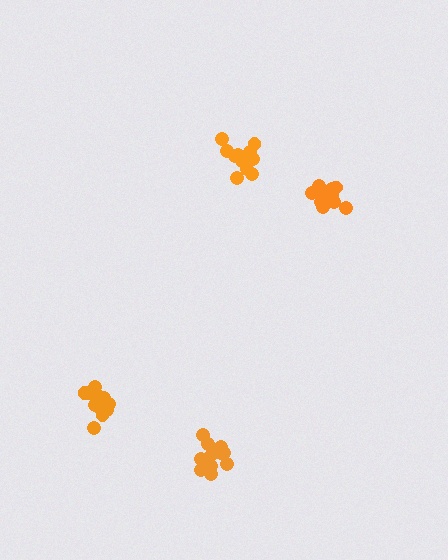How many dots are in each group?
Group 1: 13 dots, Group 2: 11 dots, Group 3: 11 dots, Group 4: 13 dots (48 total).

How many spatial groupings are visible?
There are 4 spatial groupings.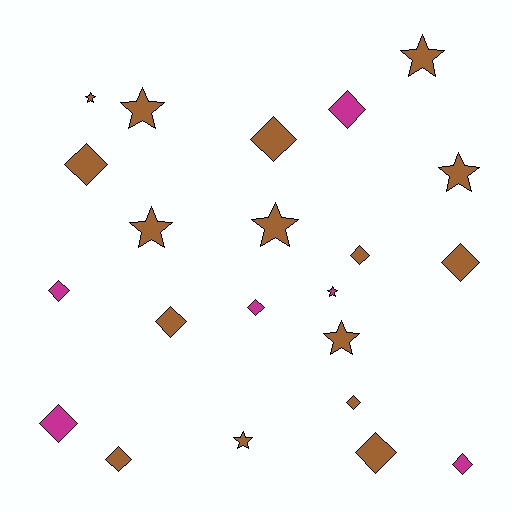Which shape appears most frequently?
Diamond, with 13 objects.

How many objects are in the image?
There are 22 objects.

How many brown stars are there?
There are 8 brown stars.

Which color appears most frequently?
Brown, with 16 objects.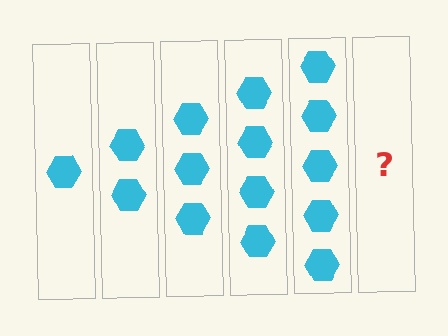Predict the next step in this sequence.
The next step is 6 hexagons.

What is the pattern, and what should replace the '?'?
The pattern is that each step adds one more hexagon. The '?' should be 6 hexagons.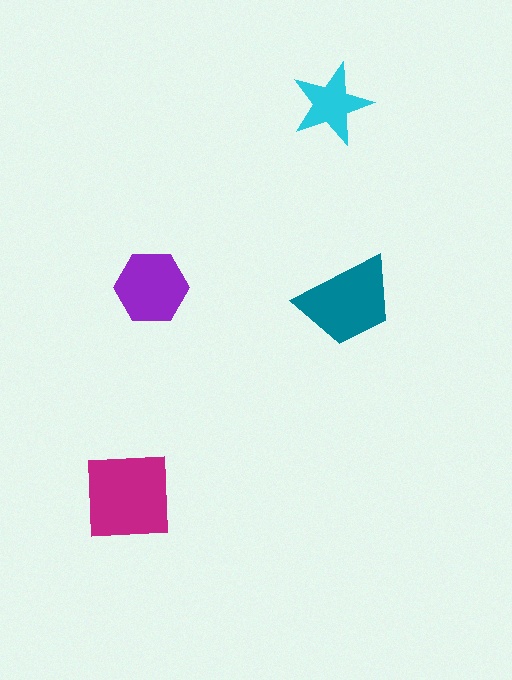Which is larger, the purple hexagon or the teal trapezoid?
The teal trapezoid.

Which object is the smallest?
The cyan star.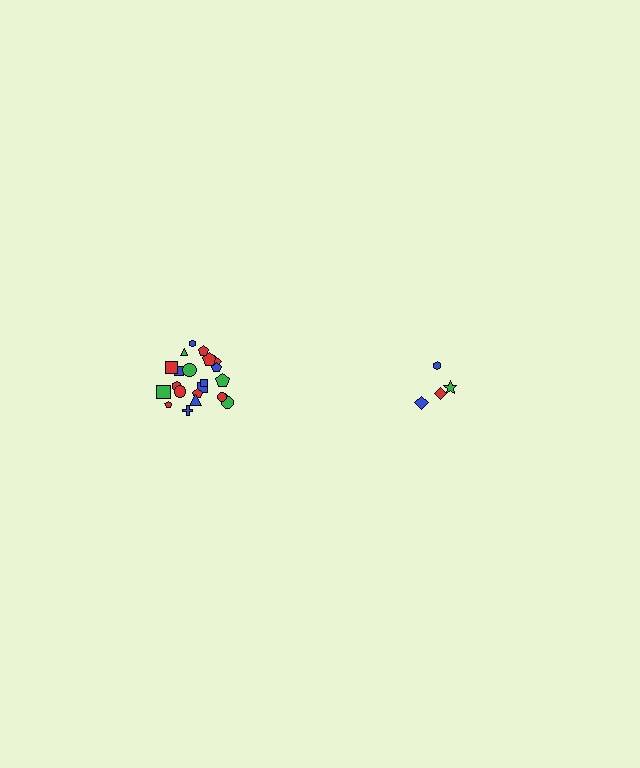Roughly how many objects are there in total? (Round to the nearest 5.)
Roughly 25 objects in total.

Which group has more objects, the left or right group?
The left group.